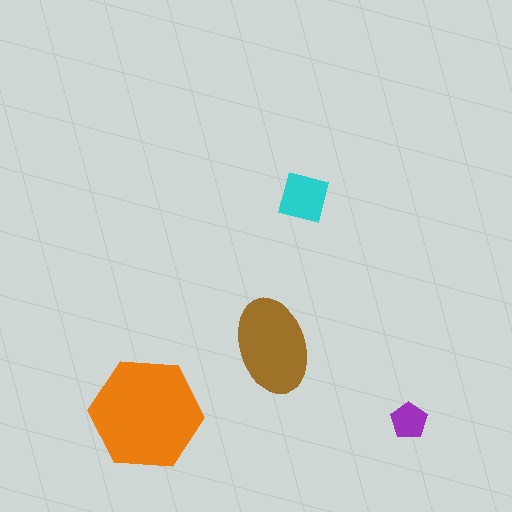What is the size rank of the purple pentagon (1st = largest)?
4th.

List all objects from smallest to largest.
The purple pentagon, the cyan square, the brown ellipse, the orange hexagon.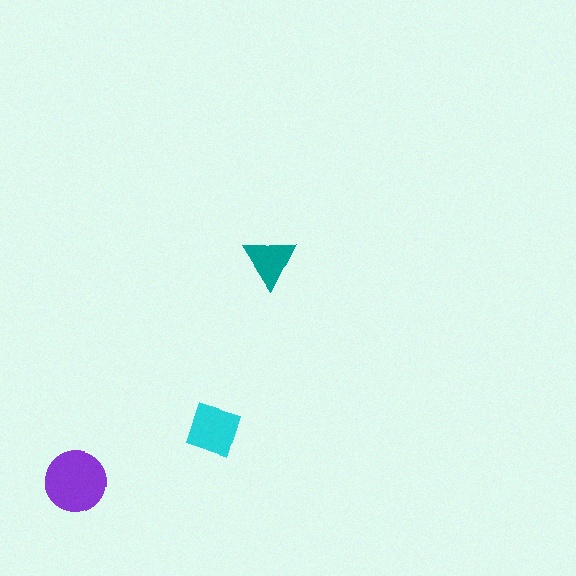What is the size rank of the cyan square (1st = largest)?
2nd.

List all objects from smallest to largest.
The teal triangle, the cyan square, the purple circle.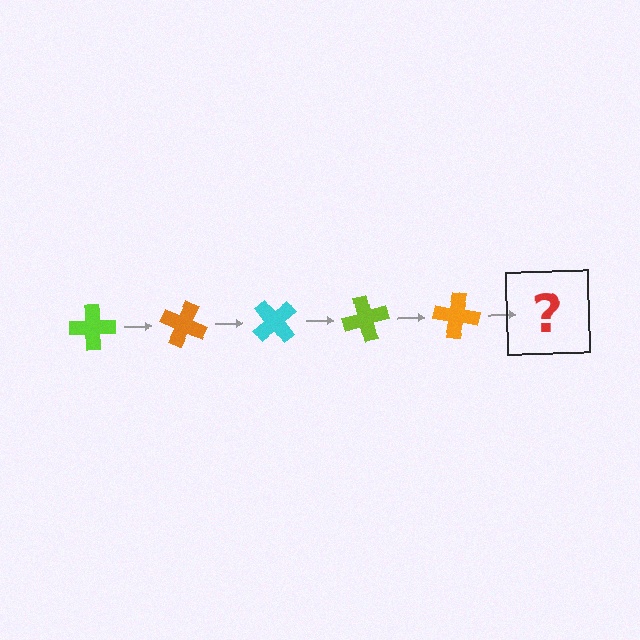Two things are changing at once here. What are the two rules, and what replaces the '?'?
The two rules are that it rotates 25 degrees each step and the color cycles through lime, orange, and cyan. The '?' should be a cyan cross, rotated 125 degrees from the start.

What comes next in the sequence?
The next element should be a cyan cross, rotated 125 degrees from the start.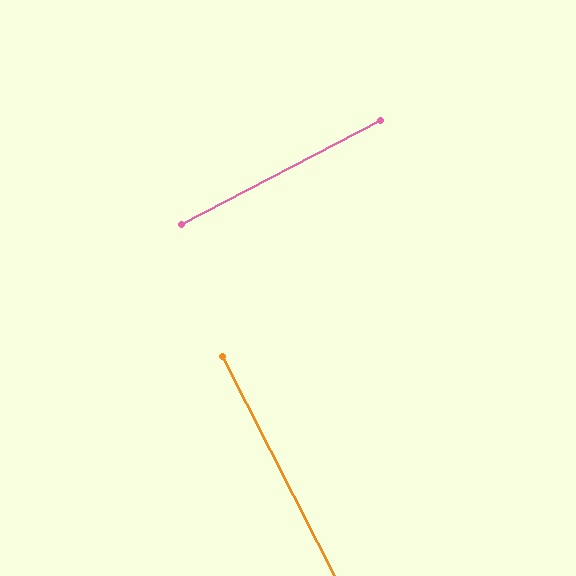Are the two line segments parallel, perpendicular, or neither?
Perpendicular — they meet at approximately 90°.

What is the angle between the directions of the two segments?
Approximately 90 degrees.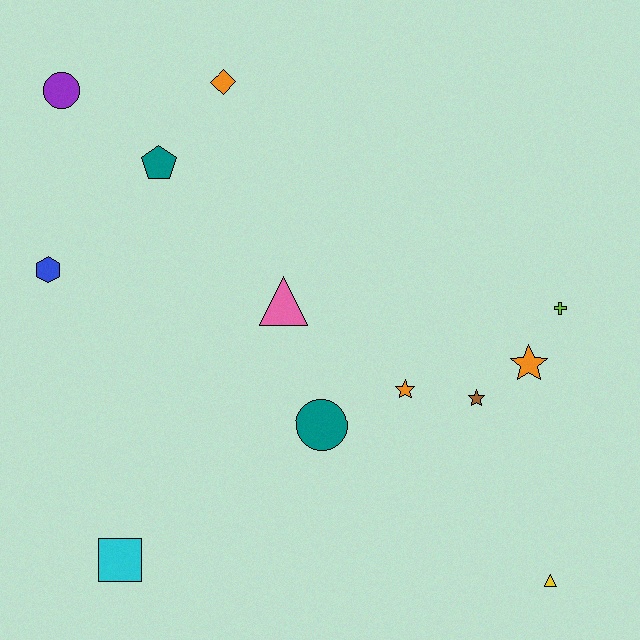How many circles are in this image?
There are 2 circles.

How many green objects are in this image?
There are no green objects.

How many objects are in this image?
There are 12 objects.